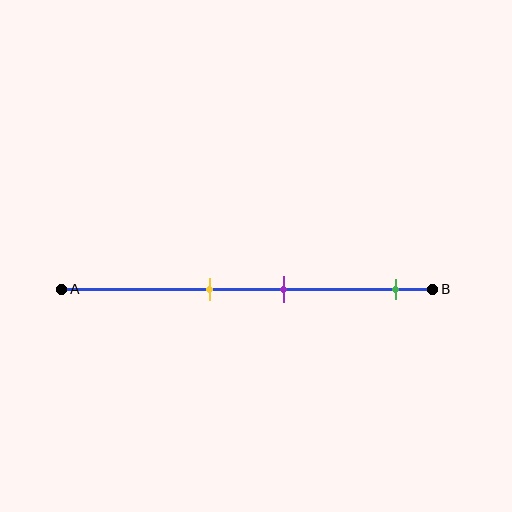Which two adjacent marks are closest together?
The yellow and purple marks are the closest adjacent pair.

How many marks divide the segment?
There are 3 marks dividing the segment.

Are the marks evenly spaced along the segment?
No, the marks are not evenly spaced.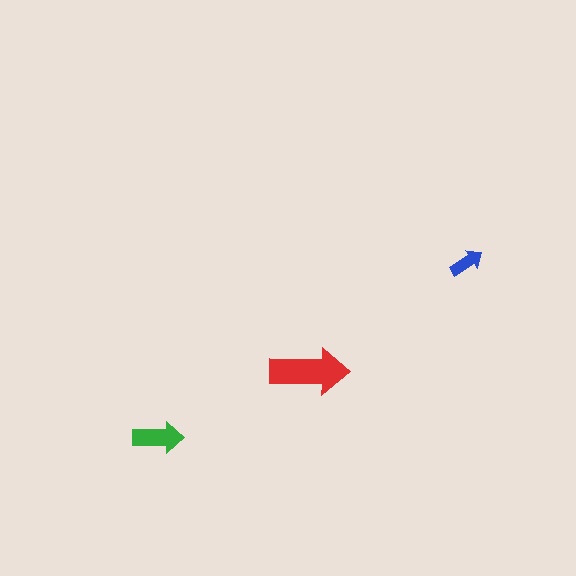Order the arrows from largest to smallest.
the red one, the green one, the blue one.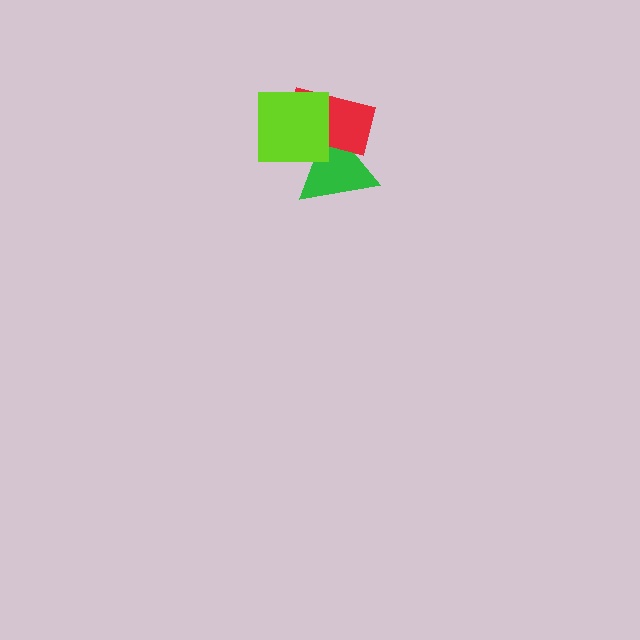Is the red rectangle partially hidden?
Yes, it is partially covered by another shape.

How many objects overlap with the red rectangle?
2 objects overlap with the red rectangle.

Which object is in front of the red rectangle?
The lime square is in front of the red rectangle.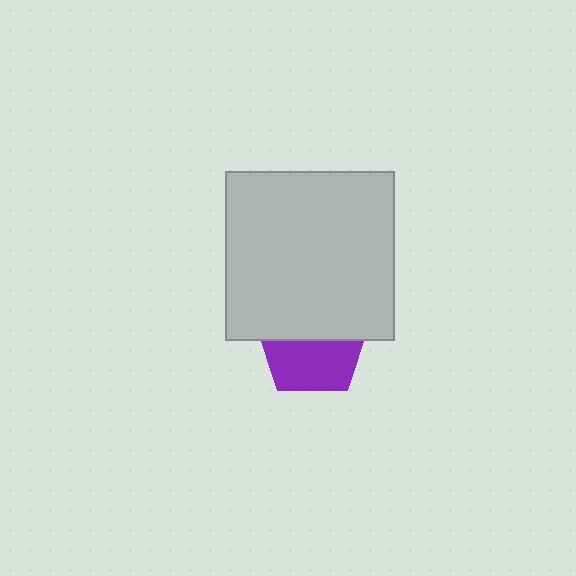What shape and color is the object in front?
The object in front is a light gray square.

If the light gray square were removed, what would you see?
You would see the complete purple pentagon.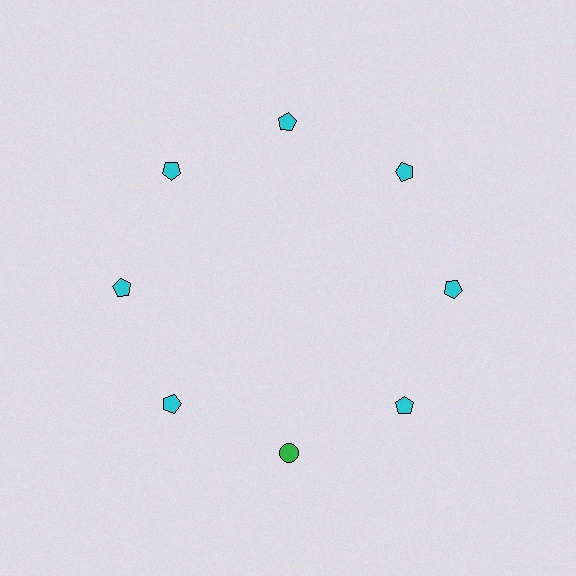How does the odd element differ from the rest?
It differs in both color (green instead of cyan) and shape (circle instead of pentagon).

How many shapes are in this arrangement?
There are 8 shapes arranged in a ring pattern.